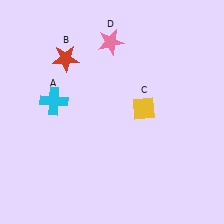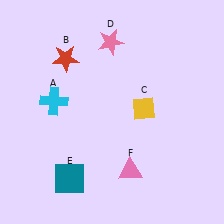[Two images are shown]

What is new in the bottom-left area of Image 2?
A teal square (E) was added in the bottom-left area of Image 2.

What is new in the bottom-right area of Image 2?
A pink triangle (F) was added in the bottom-right area of Image 2.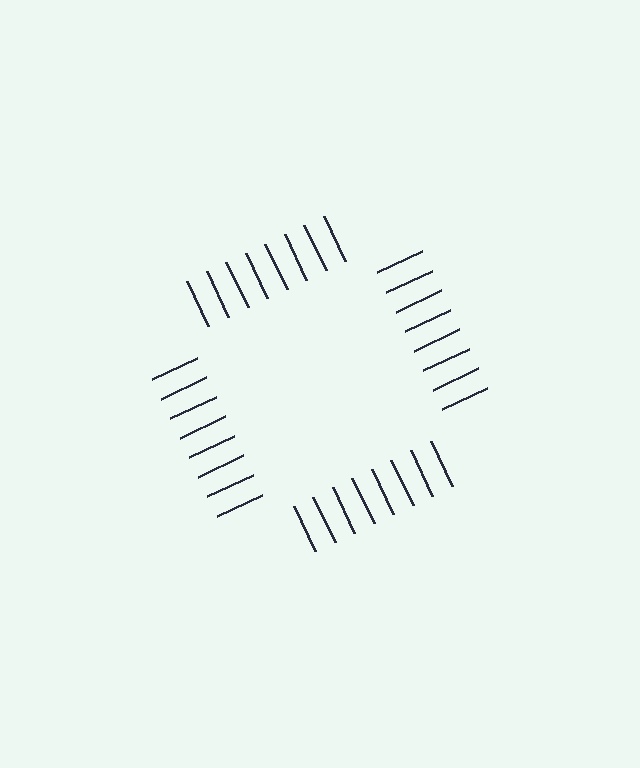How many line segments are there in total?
32 — 8 along each of the 4 edges.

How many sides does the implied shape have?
4 sides — the line-ends trace a square.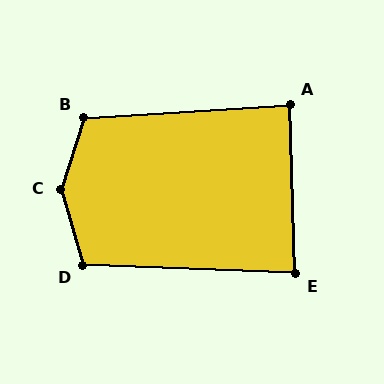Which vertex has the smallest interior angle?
E, at approximately 86 degrees.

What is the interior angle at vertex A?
Approximately 88 degrees (approximately right).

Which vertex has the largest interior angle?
C, at approximately 146 degrees.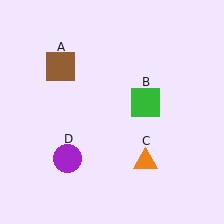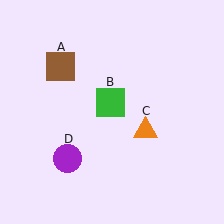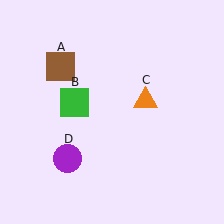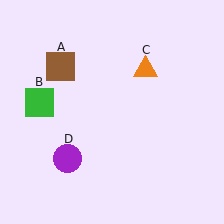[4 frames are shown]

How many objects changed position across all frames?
2 objects changed position: green square (object B), orange triangle (object C).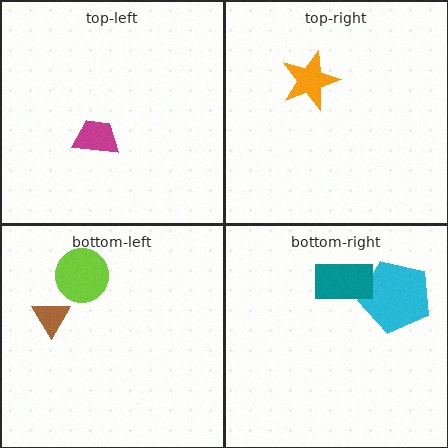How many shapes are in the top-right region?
1.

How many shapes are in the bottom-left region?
2.